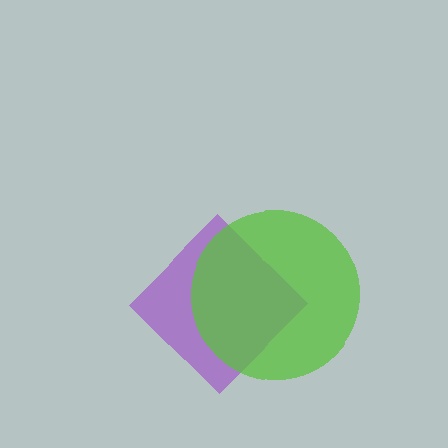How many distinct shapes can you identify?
There are 2 distinct shapes: a purple diamond, a lime circle.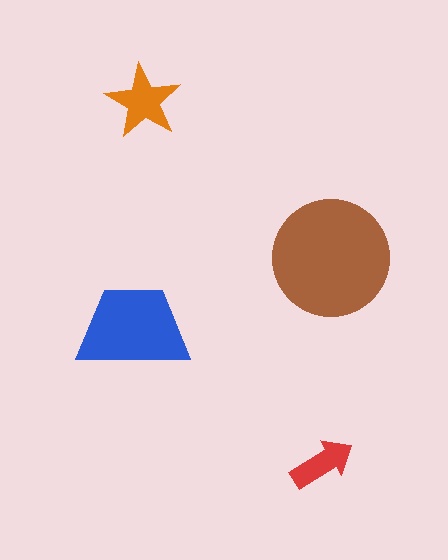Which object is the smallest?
The red arrow.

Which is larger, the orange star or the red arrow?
The orange star.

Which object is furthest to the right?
The brown circle is rightmost.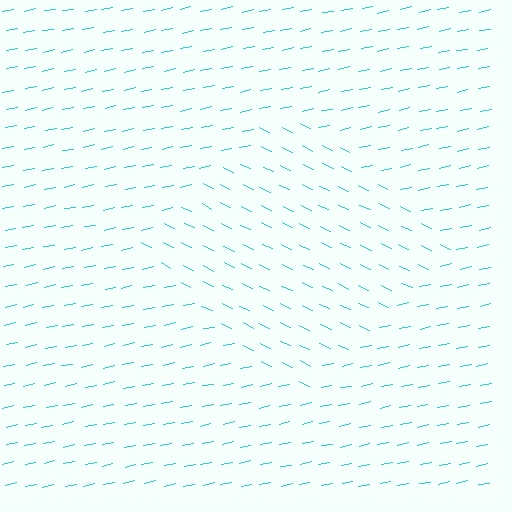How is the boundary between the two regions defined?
The boundary is defined purely by a change in line orientation (approximately 37 degrees difference). All lines are the same color and thickness.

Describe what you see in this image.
The image is filled with small cyan line segments. A diamond region in the image has lines oriented differently from the surrounding lines, creating a visible texture boundary.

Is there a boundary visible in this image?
Yes, there is a texture boundary formed by a change in line orientation.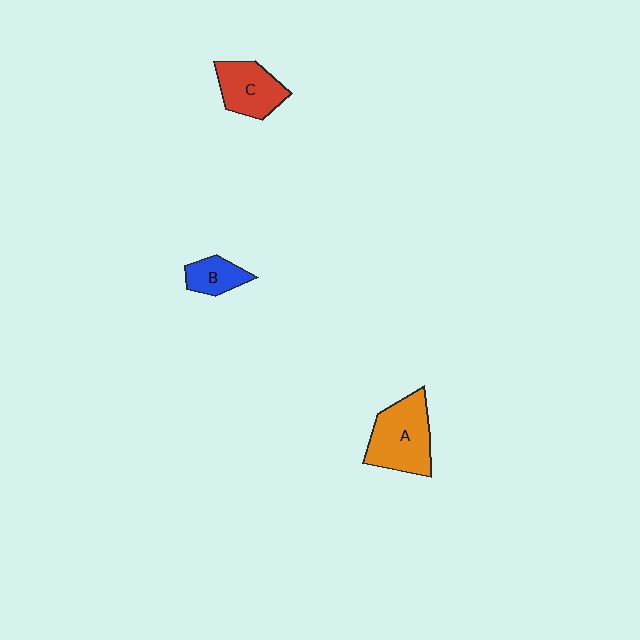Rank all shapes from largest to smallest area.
From largest to smallest: A (orange), C (red), B (blue).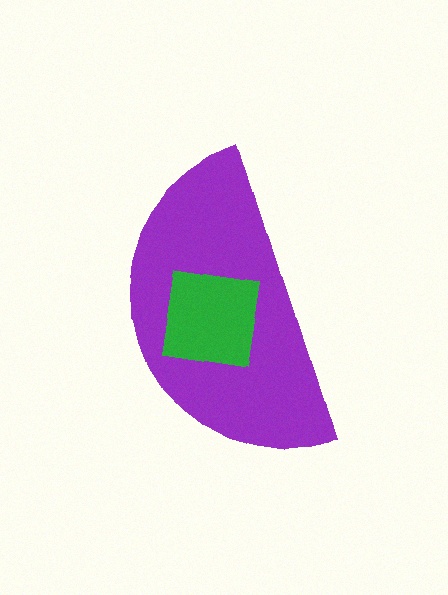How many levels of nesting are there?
2.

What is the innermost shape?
The green square.